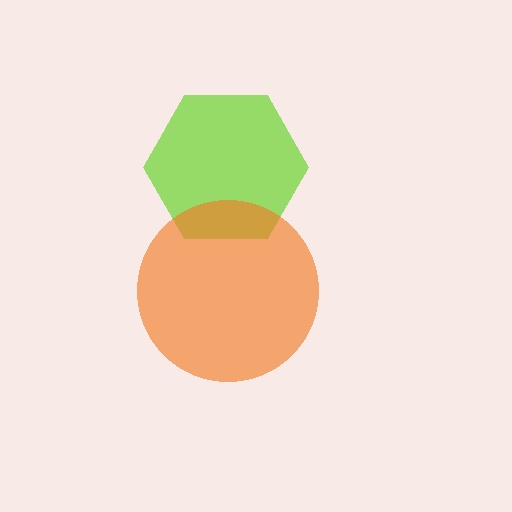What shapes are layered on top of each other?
The layered shapes are: a lime hexagon, an orange circle.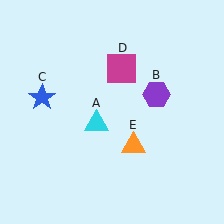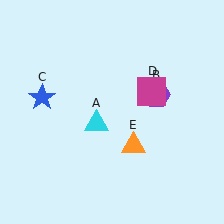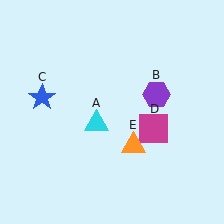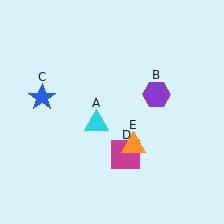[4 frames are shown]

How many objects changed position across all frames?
1 object changed position: magenta square (object D).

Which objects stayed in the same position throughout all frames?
Cyan triangle (object A) and purple hexagon (object B) and blue star (object C) and orange triangle (object E) remained stationary.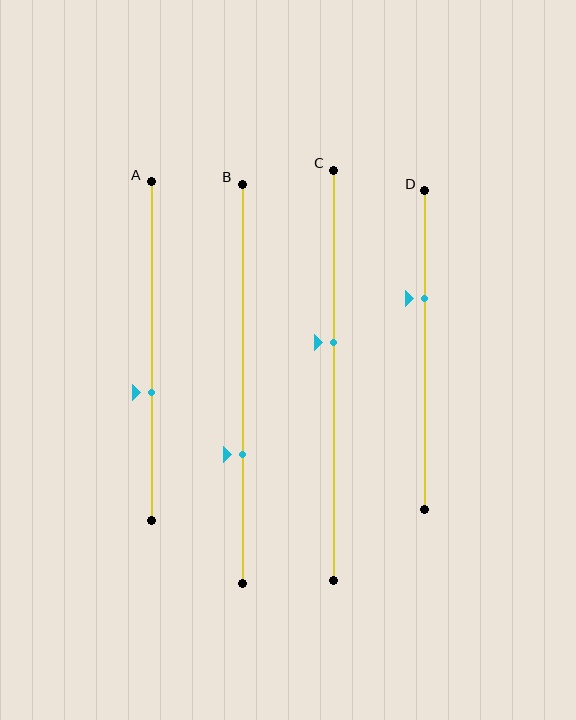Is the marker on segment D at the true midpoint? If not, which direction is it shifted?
No, the marker on segment D is shifted upward by about 16% of the segment length.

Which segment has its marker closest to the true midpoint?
Segment C has its marker closest to the true midpoint.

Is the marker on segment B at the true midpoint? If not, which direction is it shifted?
No, the marker on segment B is shifted downward by about 18% of the segment length.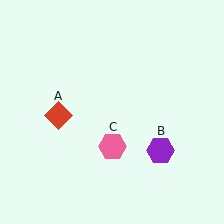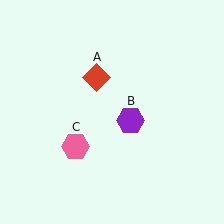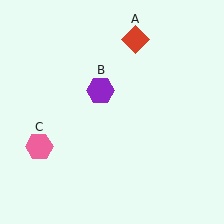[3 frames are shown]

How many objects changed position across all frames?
3 objects changed position: red diamond (object A), purple hexagon (object B), pink hexagon (object C).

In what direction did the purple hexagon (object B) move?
The purple hexagon (object B) moved up and to the left.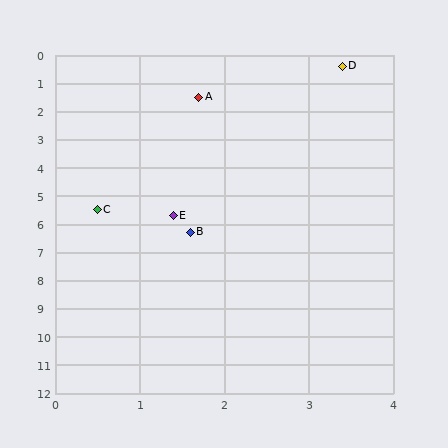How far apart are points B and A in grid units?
Points B and A are about 4.8 grid units apart.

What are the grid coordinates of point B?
Point B is at approximately (1.6, 6.3).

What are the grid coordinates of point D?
Point D is at approximately (3.4, 0.4).